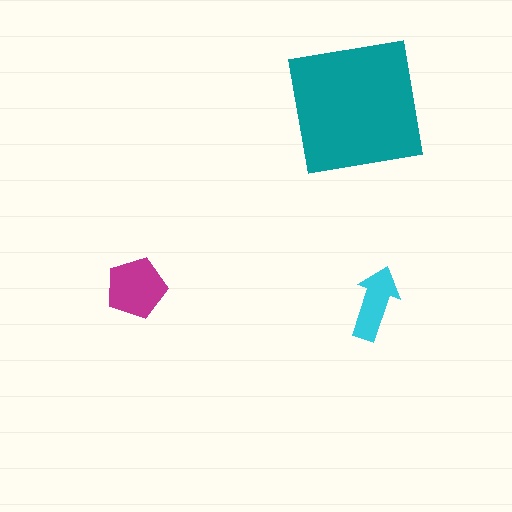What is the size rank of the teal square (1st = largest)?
1st.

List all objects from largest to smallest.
The teal square, the magenta pentagon, the cyan arrow.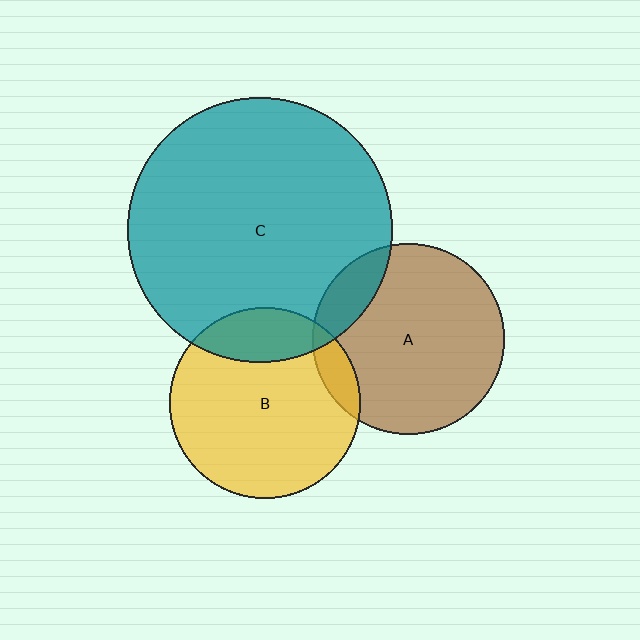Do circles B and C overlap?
Yes.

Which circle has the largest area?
Circle C (teal).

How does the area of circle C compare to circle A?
Approximately 1.9 times.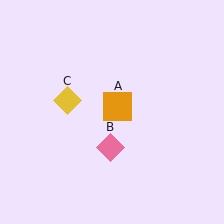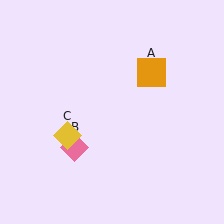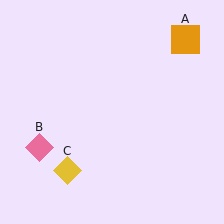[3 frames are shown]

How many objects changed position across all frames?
3 objects changed position: orange square (object A), pink diamond (object B), yellow diamond (object C).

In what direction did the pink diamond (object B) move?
The pink diamond (object B) moved left.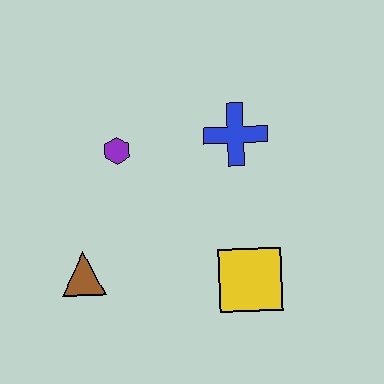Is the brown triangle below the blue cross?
Yes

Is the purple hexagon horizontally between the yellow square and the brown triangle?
Yes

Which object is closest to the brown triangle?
The purple hexagon is closest to the brown triangle.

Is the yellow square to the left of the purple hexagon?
No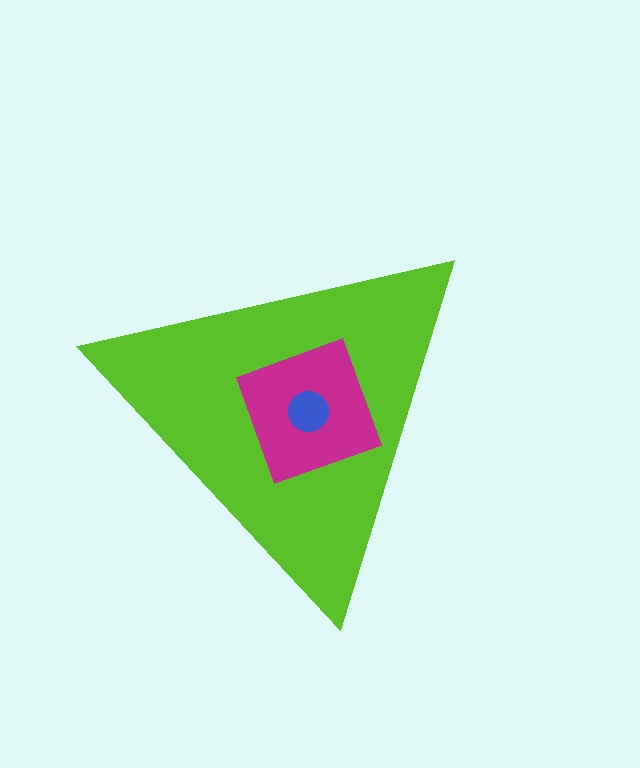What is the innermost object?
The blue circle.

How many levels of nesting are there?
3.